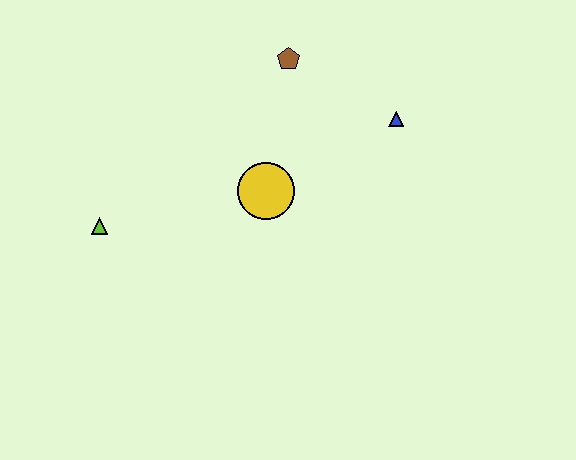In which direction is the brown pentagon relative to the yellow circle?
The brown pentagon is above the yellow circle.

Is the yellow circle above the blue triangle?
No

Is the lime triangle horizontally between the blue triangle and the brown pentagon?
No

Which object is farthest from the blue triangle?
The lime triangle is farthest from the blue triangle.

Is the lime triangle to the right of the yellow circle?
No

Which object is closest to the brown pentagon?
The blue triangle is closest to the brown pentagon.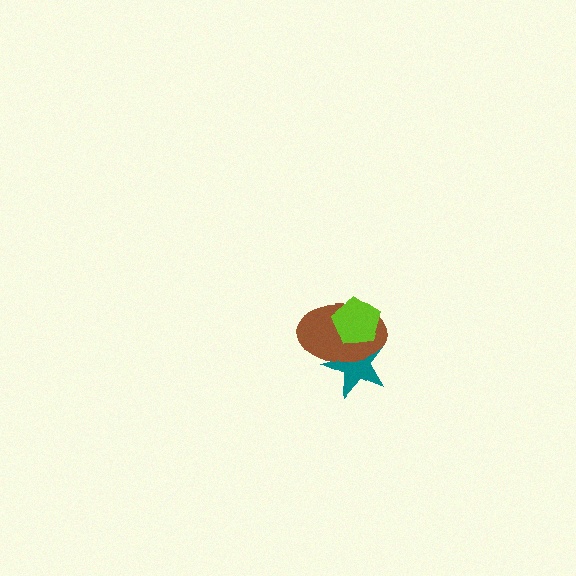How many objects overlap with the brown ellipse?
2 objects overlap with the brown ellipse.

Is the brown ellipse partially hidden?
Yes, it is partially covered by another shape.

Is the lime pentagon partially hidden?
No, no other shape covers it.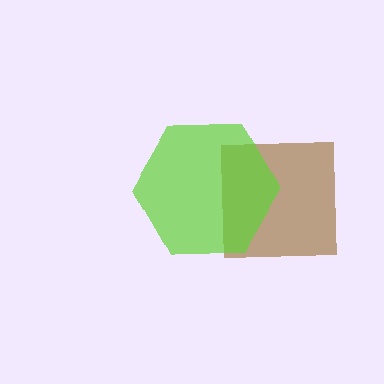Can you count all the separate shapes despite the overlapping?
Yes, there are 2 separate shapes.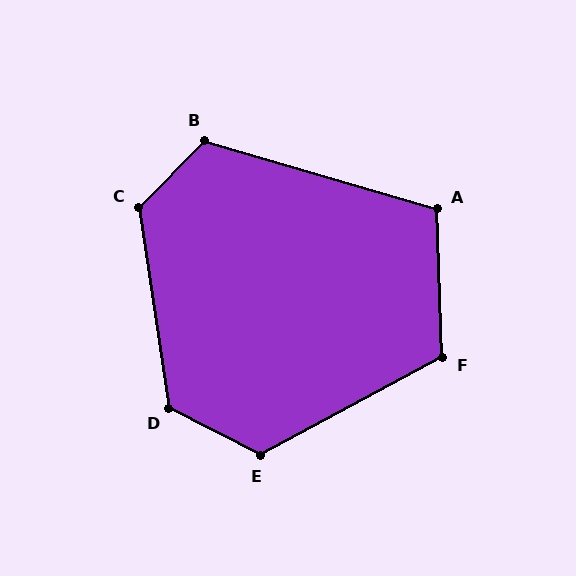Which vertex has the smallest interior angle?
A, at approximately 108 degrees.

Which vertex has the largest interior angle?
C, at approximately 127 degrees.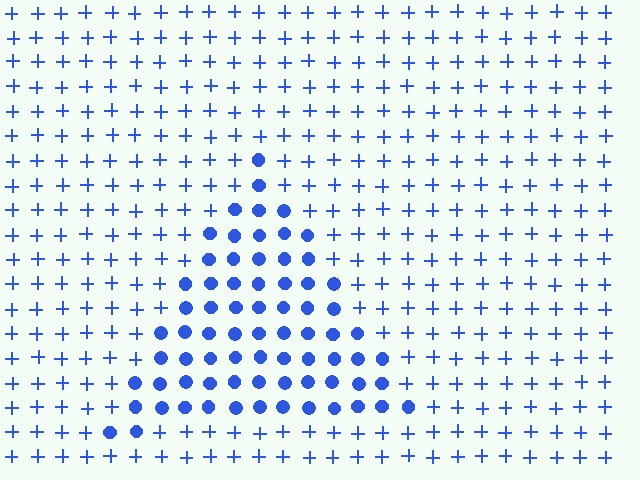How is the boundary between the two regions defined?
The boundary is defined by a change in element shape: circles inside vs. plus signs outside. All elements share the same color and spacing.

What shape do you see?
I see a triangle.